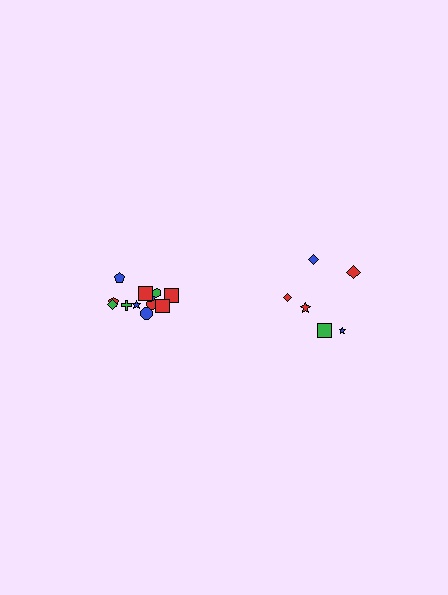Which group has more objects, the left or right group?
The left group.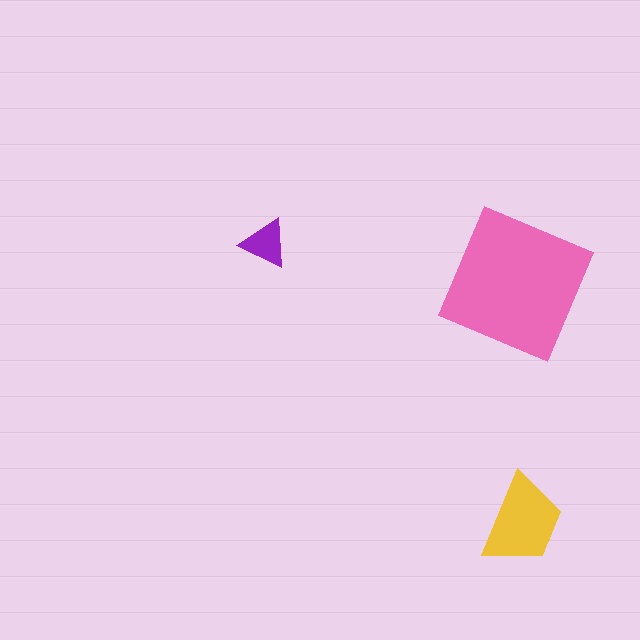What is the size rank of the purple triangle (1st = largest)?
3rd.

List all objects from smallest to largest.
The purple triangle, the yellow trapezoid, the pink square.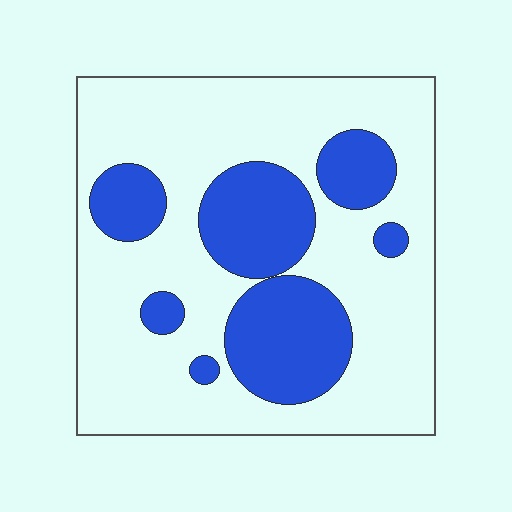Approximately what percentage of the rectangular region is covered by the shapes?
Approximately 30%.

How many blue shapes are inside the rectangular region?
7.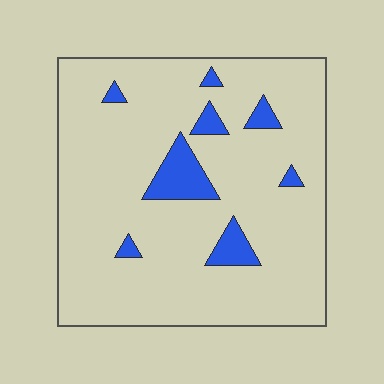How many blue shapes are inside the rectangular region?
8.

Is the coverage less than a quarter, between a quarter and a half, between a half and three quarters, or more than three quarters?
Less than a quarter.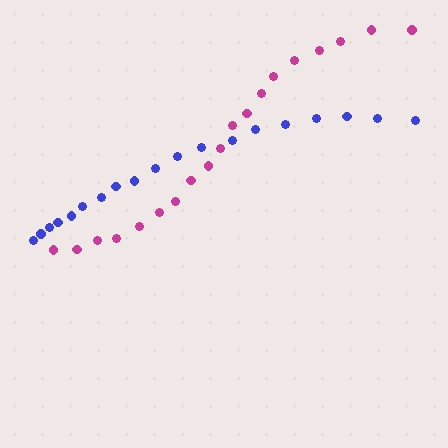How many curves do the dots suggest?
There are 2 distinct paths.